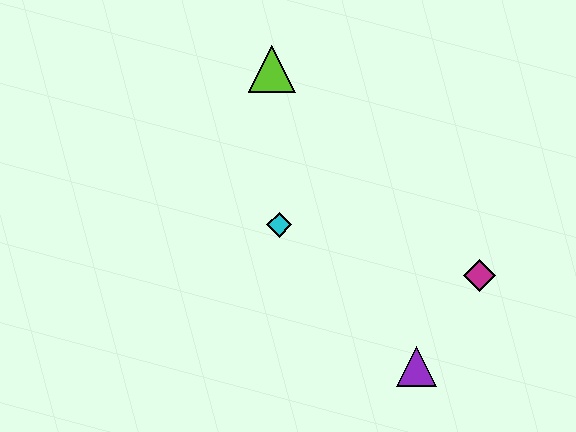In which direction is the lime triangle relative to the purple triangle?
The lime triangle is above the purple triangle.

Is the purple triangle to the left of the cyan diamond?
No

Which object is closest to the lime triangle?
The cyan diamond is closest to the lime triangle.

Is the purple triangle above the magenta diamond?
No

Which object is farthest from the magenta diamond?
The lime triangle is farthest from the magenta diamond.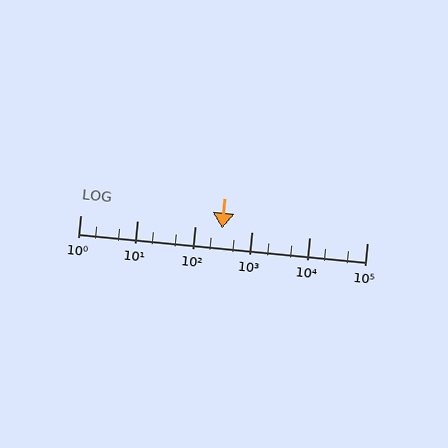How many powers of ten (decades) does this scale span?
The scale spans 5 decades, from 1 to 100000.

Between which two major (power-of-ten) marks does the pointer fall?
The pointer is between 100 and 1000.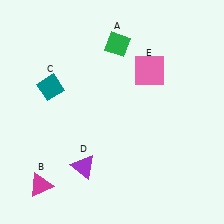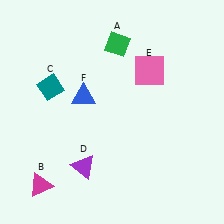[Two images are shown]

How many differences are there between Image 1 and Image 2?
There is 1 difference between the two images.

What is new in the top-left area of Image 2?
A blue triangle (F) was added in the top-left area of Image 2.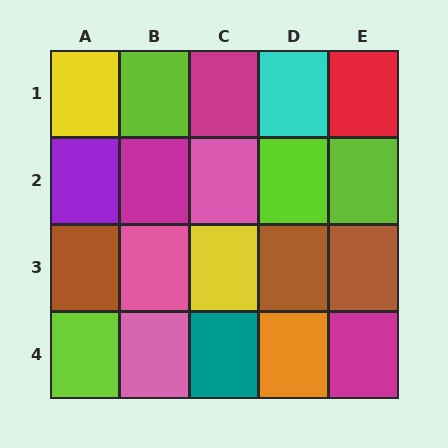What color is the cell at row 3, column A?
Brown.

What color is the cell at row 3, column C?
Yellow.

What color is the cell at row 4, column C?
Teal.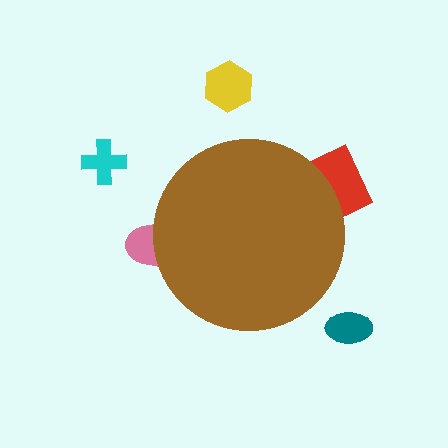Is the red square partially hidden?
Yes, the red square is partially hidden behind the brown circle.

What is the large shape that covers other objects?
A brown circle.